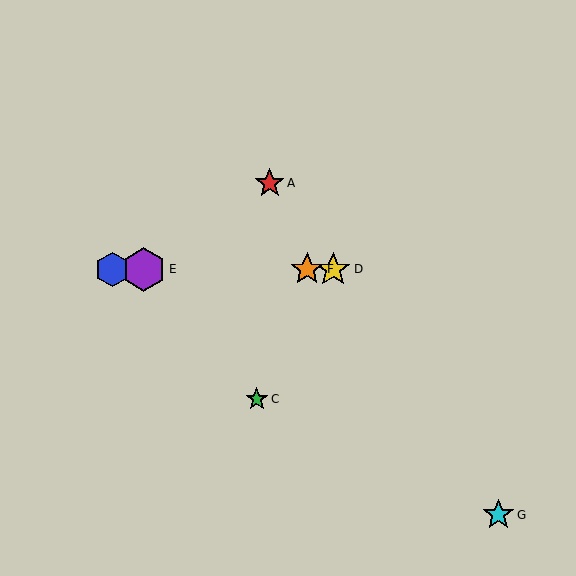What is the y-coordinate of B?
Object B is at y≈269.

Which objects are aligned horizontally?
Objects B, D, E, F are aligned horizontally.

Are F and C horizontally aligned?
No, F is at y≈269 and C is at y≈399.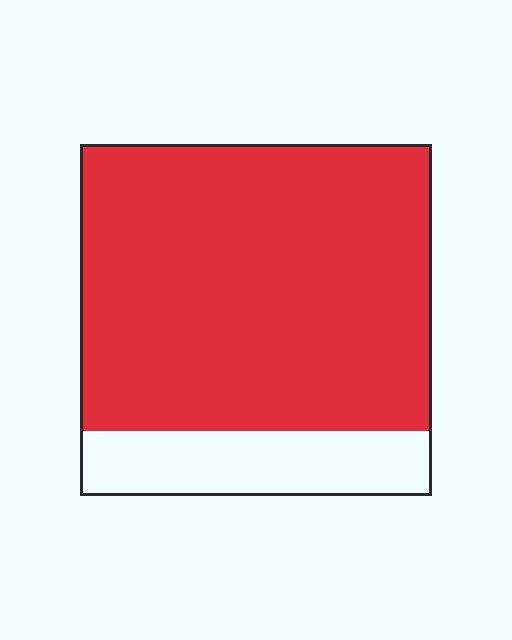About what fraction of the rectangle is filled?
About four fifths (4/5).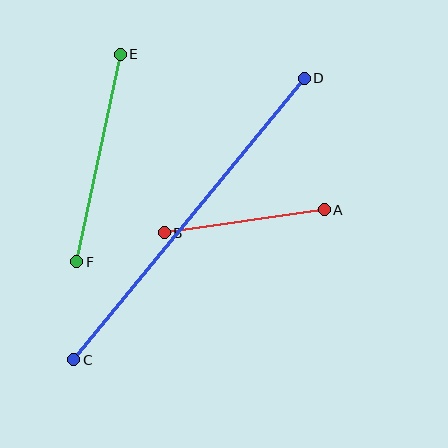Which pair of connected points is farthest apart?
Points C and D are farthest apart.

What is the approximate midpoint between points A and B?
The midpoint is at approximately (244, 221) pixels.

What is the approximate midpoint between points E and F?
The midpoint is at approximately (98, 158) pixels.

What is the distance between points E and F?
The distance is approximately 212 pixels.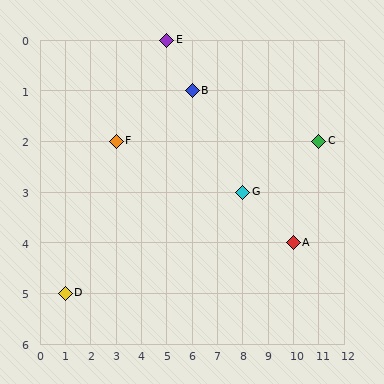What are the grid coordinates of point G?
Point G is at grid coordinates (8, 3).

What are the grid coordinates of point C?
Point C is at grid coordinates (11, 2).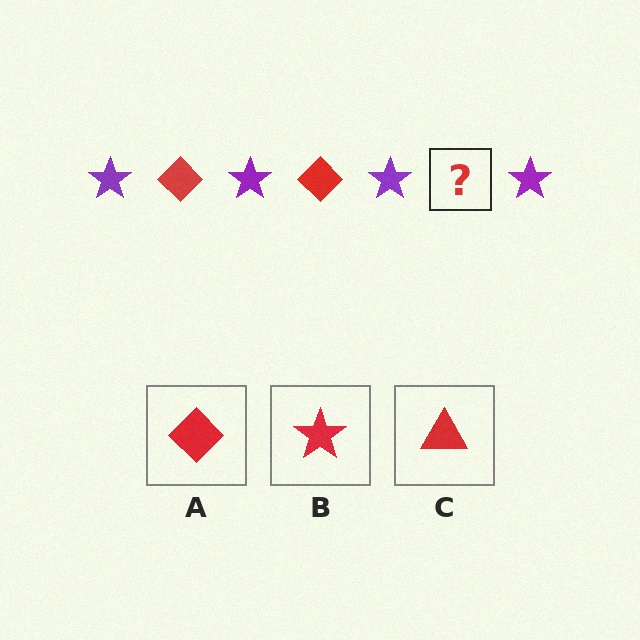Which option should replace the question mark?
Option A.